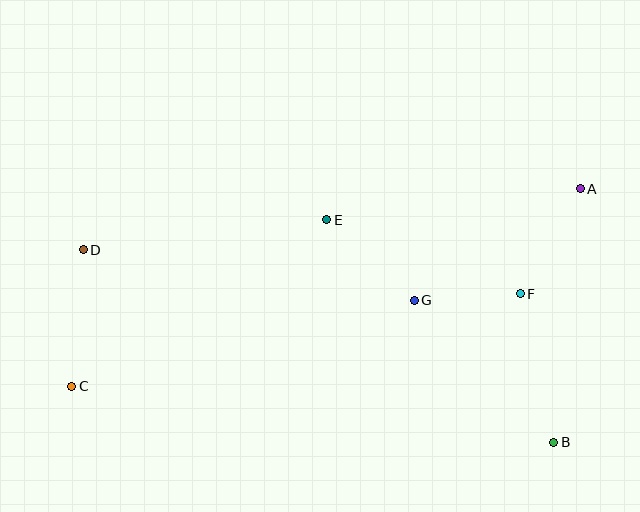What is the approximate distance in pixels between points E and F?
The distance between E and F is approximately 207 pixels.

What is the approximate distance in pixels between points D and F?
The distance between D and F is approximately 439 pixels.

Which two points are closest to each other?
Points F and G are closest to each other.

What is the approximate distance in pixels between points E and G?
The distance between E and G is approximately 119 pixels.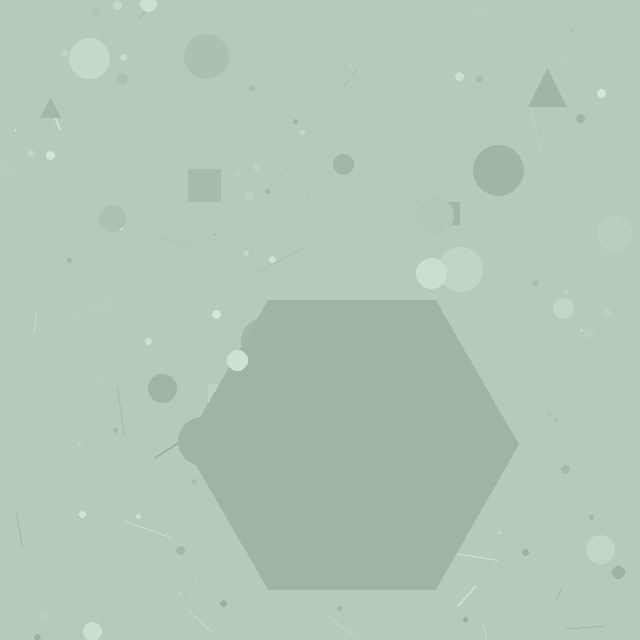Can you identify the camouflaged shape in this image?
The camouflaged shape is a hexagon.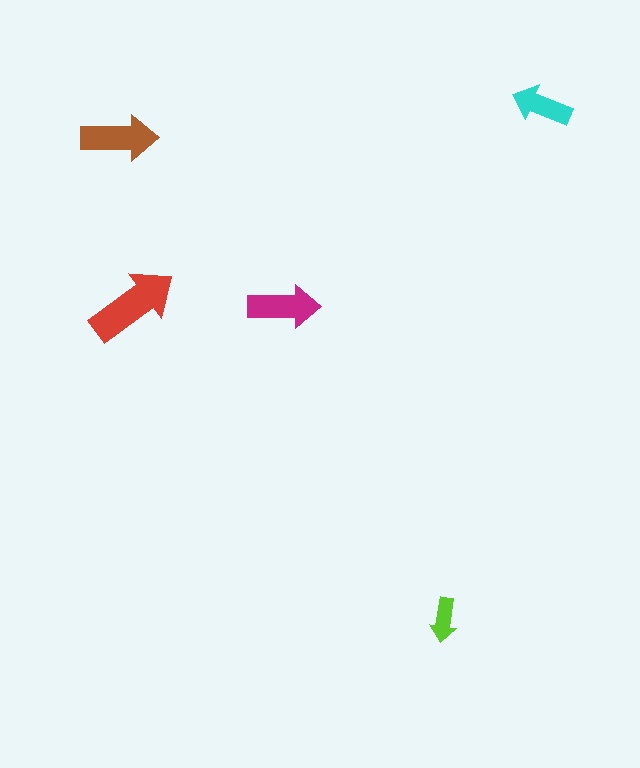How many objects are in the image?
There are 5 objects in the image.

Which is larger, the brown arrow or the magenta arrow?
The brown one.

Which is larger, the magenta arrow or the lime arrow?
The magenta one.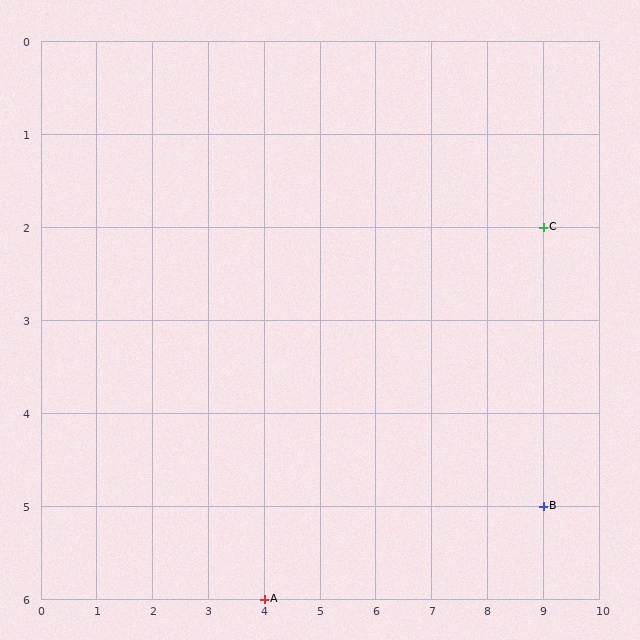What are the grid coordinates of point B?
Point B is at grid coordinates (9, 5).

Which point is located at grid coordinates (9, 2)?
Point C is at (9, 2).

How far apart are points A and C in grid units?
Points A and C are 5 columns and 4 rows apart (about 6.4 grid units diagonally).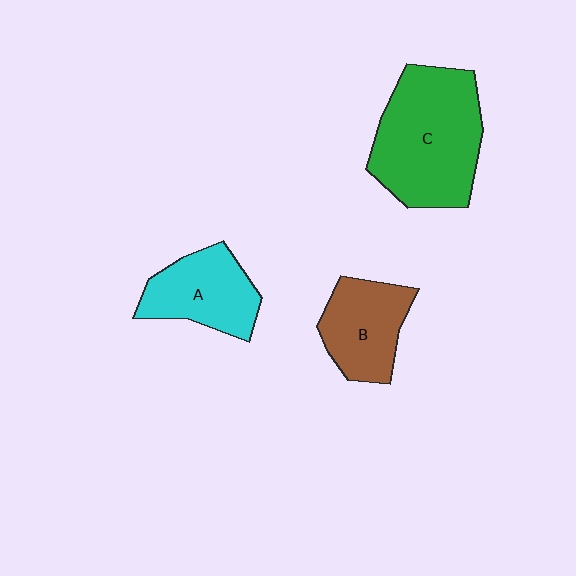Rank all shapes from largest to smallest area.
From largest to smallest: C (green), A (cyan), B (brown).